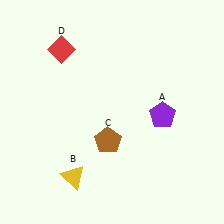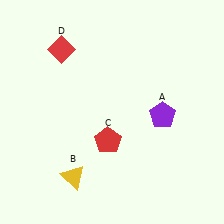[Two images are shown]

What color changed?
The pentagon (C) changed from brown in Image 1 to red in Image 2.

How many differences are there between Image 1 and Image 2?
There is 1 difference between the two images.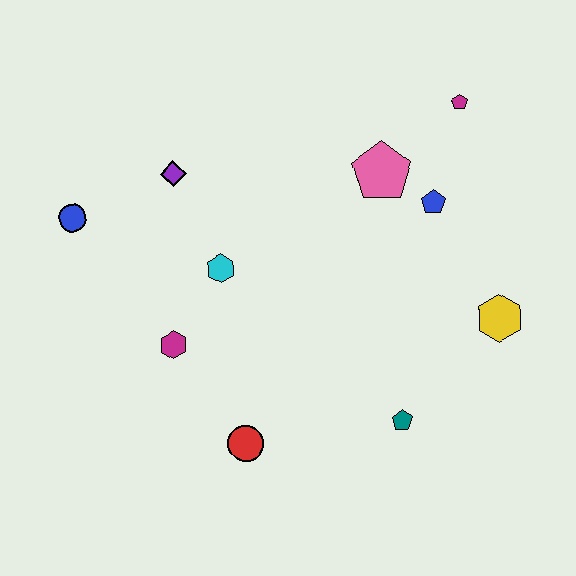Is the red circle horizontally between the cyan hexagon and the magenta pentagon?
Yes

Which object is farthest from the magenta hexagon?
The magenta pentagon is farthest from the magenta hexagon.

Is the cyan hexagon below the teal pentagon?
No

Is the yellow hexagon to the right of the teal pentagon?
Yes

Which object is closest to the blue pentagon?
The pink pentagon is closest to the blue pentagon.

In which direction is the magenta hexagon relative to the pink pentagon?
The magenta hexagon is to the left of the pink pentagon.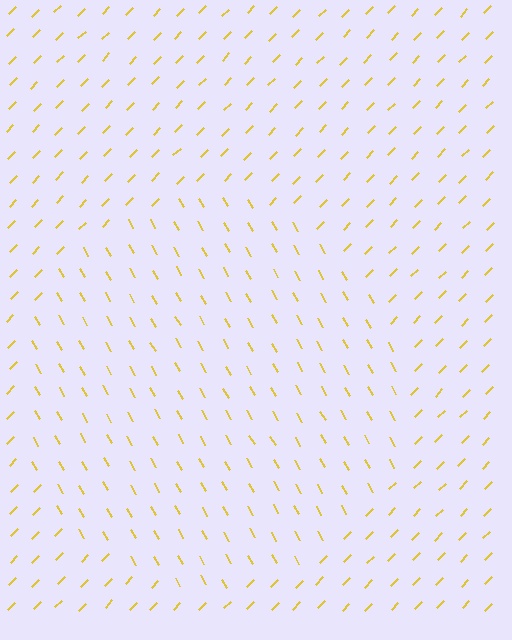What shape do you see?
I see a circle.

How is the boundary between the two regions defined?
The boundary is defined purely by a change in line orientation (approximately 74 degrees difference). All lines are the same color and thickness.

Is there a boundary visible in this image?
Yes, there is a texture boundary formed by a change in line orientation.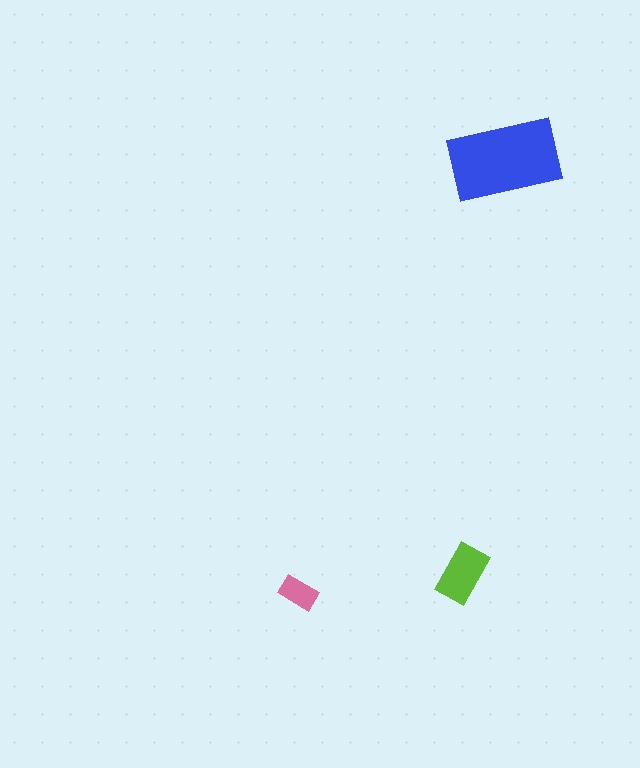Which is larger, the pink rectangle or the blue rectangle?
The blue one.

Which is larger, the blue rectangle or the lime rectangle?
The blue one.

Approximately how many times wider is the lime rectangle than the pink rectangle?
About 1.5 times wider.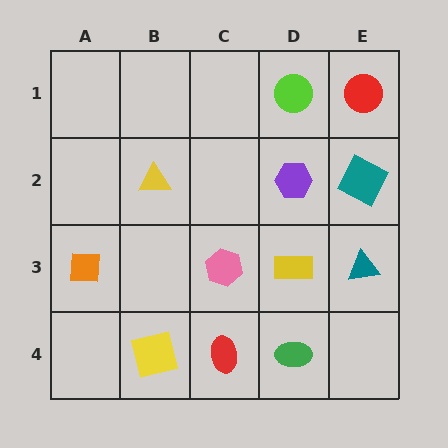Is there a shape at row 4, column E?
No, that cell is empty.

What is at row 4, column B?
A yellow square.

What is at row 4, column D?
A green ellipse.